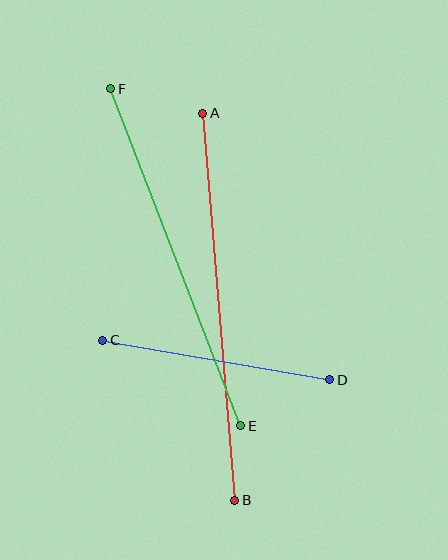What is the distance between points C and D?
The distance is approximately 231 pixels.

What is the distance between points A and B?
The distance is approximately 389 pixels.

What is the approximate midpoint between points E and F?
The midpoint is at approximately (176, 257) pixels.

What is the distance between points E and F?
The distance is approximately 361 pixels.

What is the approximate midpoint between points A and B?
The midpoint is at approximately (219, 307) pixels.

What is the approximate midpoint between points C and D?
The midpoint is at approximately (216, 360) pixels.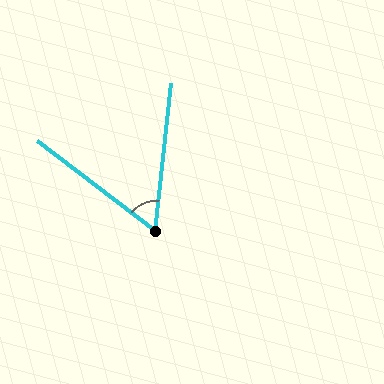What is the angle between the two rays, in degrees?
Approximately 59 degrees.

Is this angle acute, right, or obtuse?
It is acute.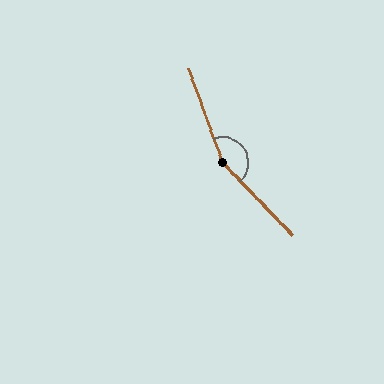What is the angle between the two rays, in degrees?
Approximately 156 degrees.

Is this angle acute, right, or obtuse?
It is obtuse.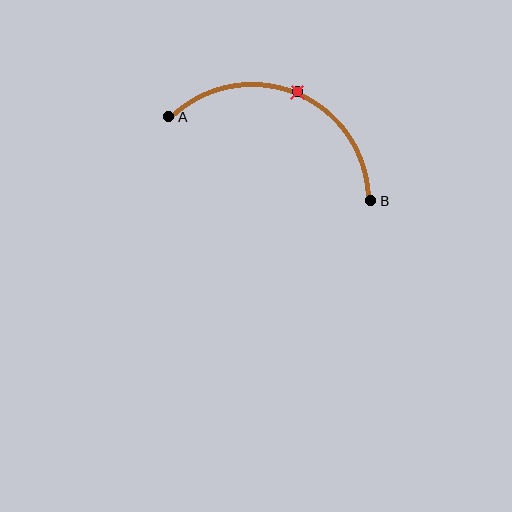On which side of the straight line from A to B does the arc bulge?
The arc bulges above the straight line connecting A and B.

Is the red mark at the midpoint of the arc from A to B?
Yes. The red mark lies on the arc at equal arc-length from both A and B — it is the arc midpoint.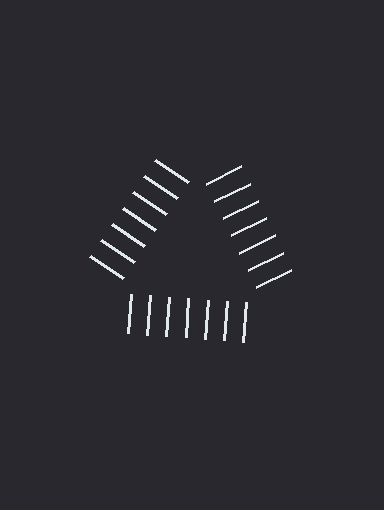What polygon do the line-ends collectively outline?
An illusory triangle — the line segments terminate on its edges but no continuous stroke is drawn.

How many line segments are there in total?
21 — 7 along each of the 3 edges.